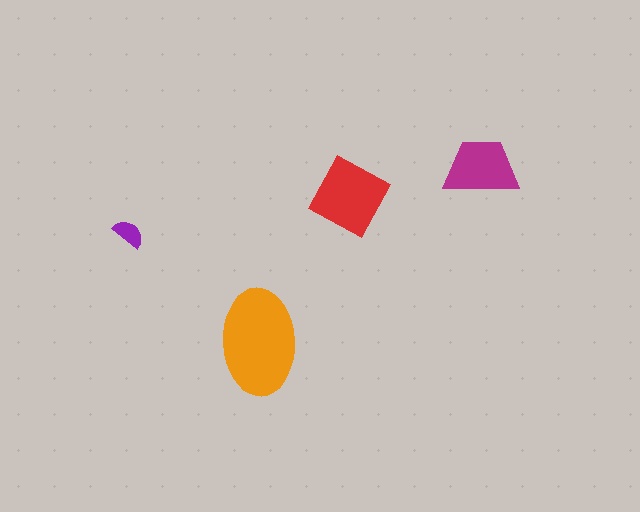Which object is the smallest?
The purple semicircle.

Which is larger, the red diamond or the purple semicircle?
The red diamond.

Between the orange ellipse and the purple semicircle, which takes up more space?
The orange ellipse.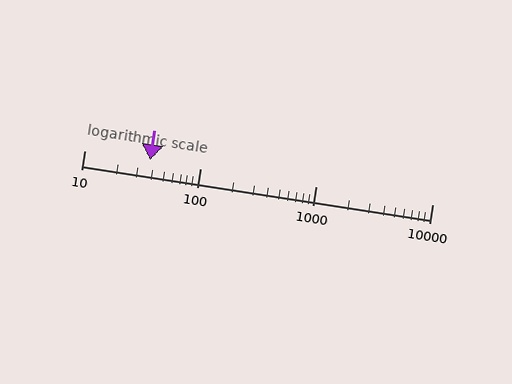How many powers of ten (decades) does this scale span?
The scale spans 3 decades, from 10 to 10000.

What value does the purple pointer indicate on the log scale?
The pointer indicates approximately 37.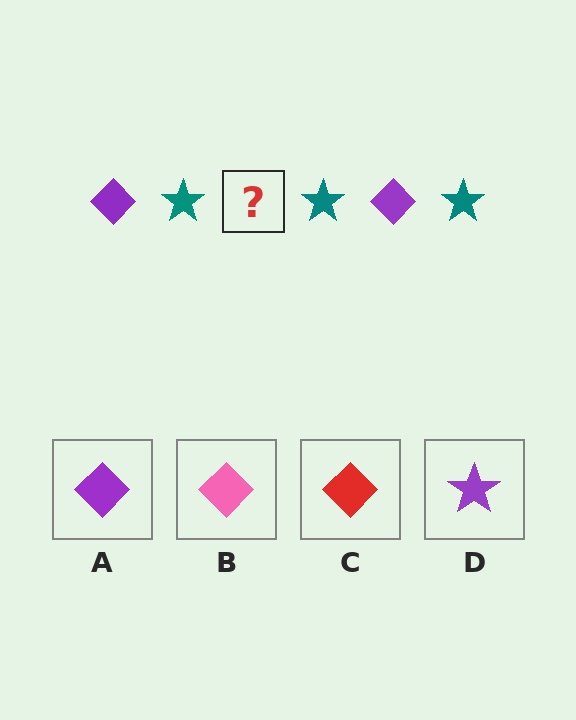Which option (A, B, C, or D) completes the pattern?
A.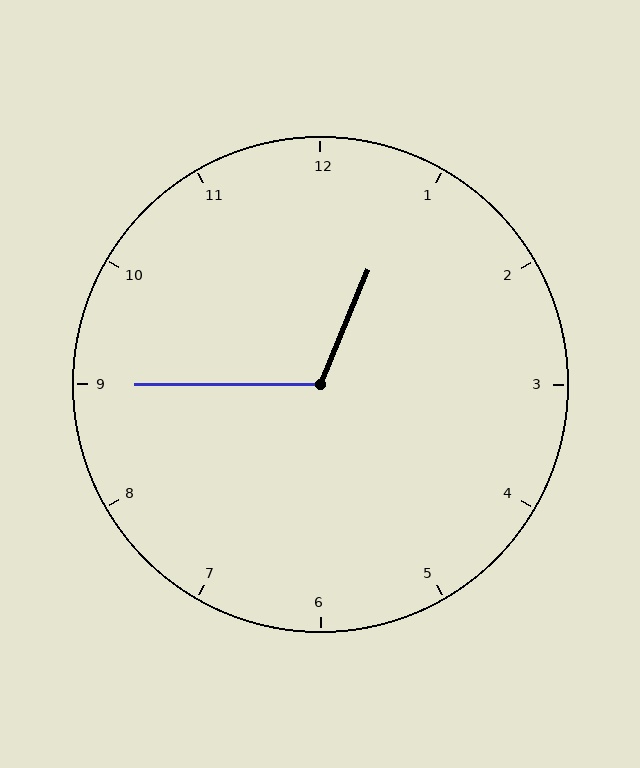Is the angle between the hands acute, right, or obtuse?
It is obtuse.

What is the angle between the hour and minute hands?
Approximately 112 degrees.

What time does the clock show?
12:45.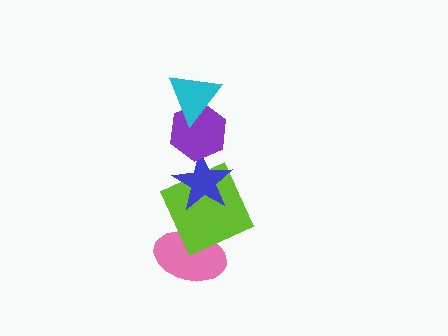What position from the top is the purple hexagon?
The purple hexagon is 2nd from the top.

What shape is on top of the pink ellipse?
The lime square is on top of the pink ellipse.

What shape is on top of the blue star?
The purple hexagon is on top of the blue star.